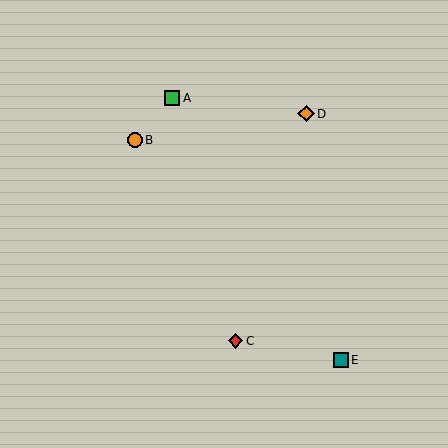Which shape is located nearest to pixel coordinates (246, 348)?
The red diamond (labeled C) at (236, 341) is nearest to that location.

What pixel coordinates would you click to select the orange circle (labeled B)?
Click at (135, 140) to select the orange circle B.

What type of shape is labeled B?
Shape B is an orange circle.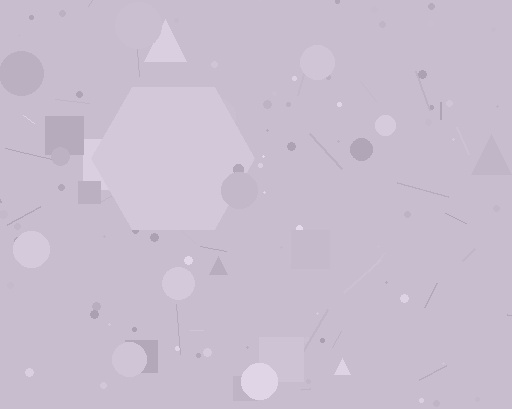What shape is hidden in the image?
A hexagon is hidden in the image.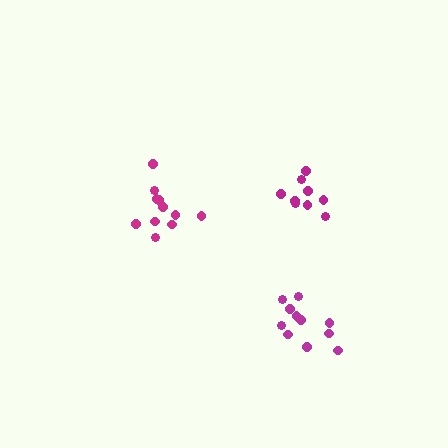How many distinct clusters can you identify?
There are 3 distinct clusters.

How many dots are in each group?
Group 1: 11 dots, Group 2: 9 dots, Group 3: 11 dots (31 total).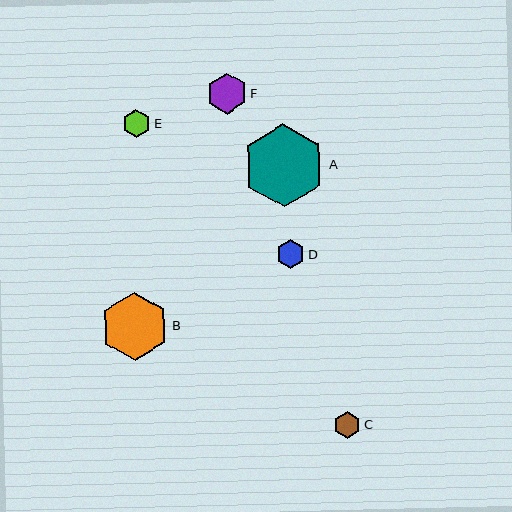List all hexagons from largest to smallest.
From largest to smallest: A, B, F, D, E, C.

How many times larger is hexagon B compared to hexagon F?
Hexagon B is approximately 1.7 times the size of hexagon F.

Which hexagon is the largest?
Hexagon A is the largest with a size of approximately 83 pixels.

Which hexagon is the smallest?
Hexagon C is the smallest with a size of approximately 27 pixels.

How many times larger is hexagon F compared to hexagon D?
Hexagon F is approximately 1.4 times the size of hexagon D.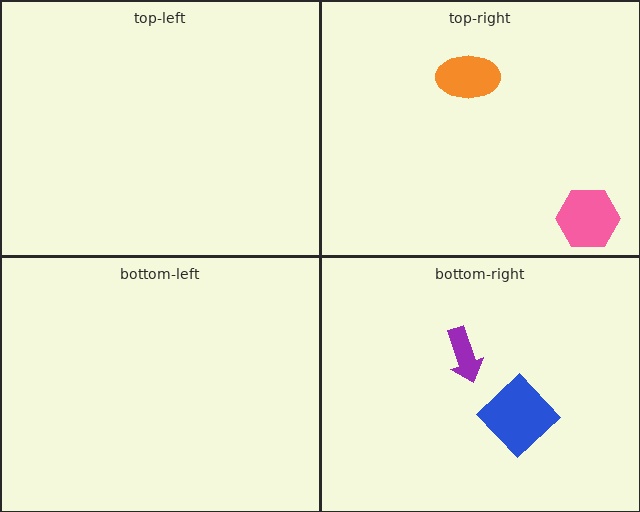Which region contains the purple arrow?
The bottom-right region.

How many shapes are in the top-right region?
2.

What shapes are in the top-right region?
The orange ellipse, the pink hexagon.